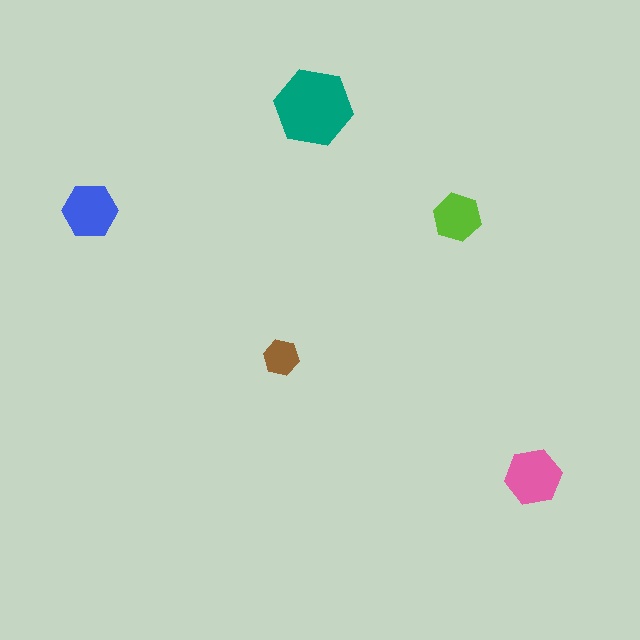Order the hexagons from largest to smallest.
the teal one, the pink one, the blue one, the lime one, the brown one.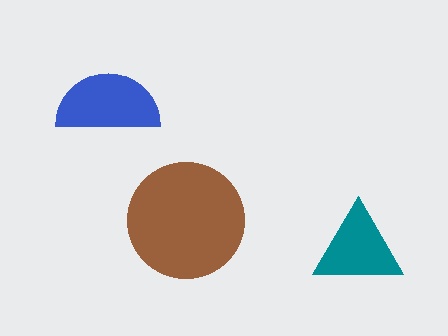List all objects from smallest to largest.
The teal triangle, the blue semicircle, the brown circle.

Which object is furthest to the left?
The blue semicircle is leftmost.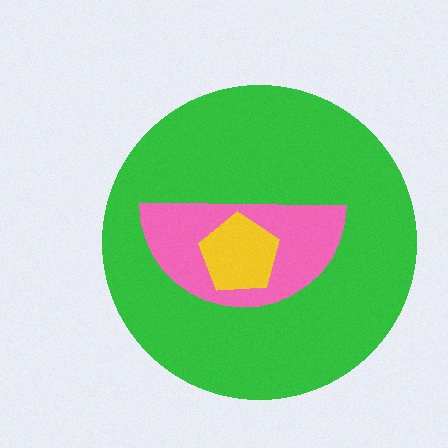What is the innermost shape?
The yellow pentagon.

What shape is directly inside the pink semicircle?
The yellow pentagon.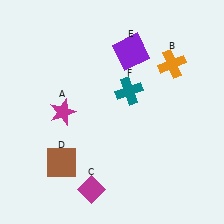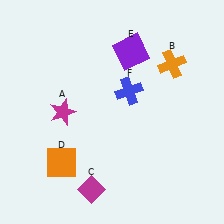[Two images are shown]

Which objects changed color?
D changed from brown to orange. F changed from teal to blue.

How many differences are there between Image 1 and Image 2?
There are 2 differences between the two images.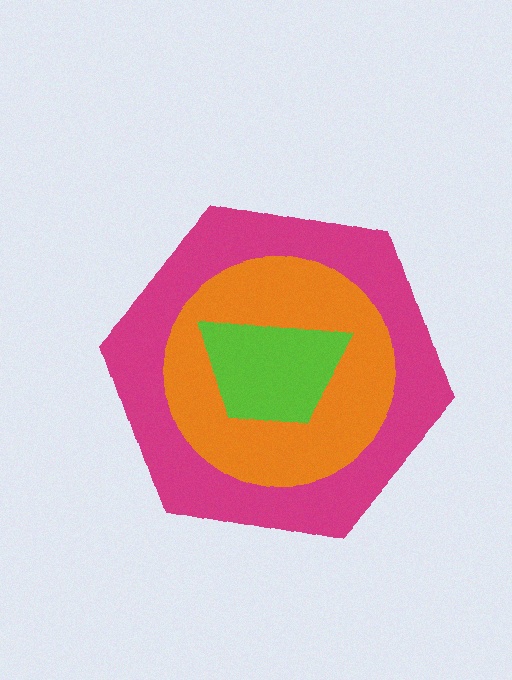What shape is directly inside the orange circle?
The lime trapezoid.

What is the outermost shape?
The magenta hexagon.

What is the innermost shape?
The lime trapezoid.